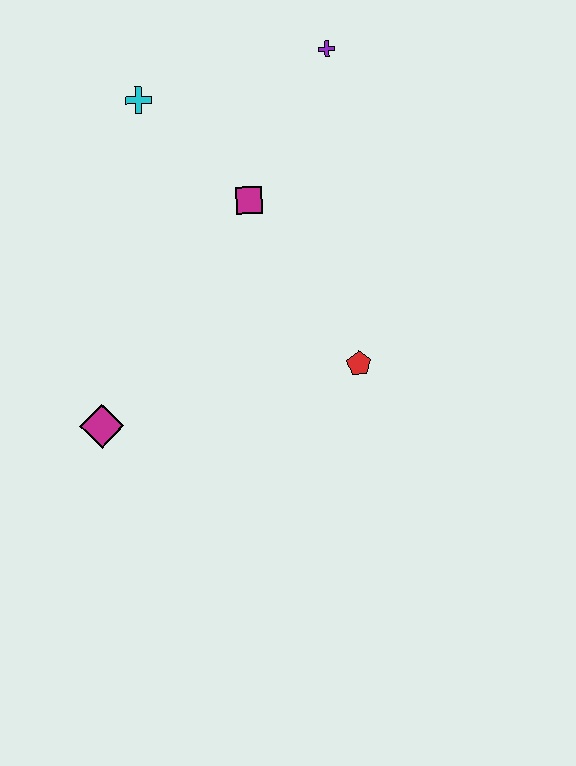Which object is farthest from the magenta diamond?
The purple cross is farthest from the magenta diamond.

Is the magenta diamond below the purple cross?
Yes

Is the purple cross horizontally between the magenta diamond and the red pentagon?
Yes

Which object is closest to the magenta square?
The cyan cross is closest to the magenta square.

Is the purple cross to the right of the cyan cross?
Yes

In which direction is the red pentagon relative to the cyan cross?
The red pentagon is below the cyan cross.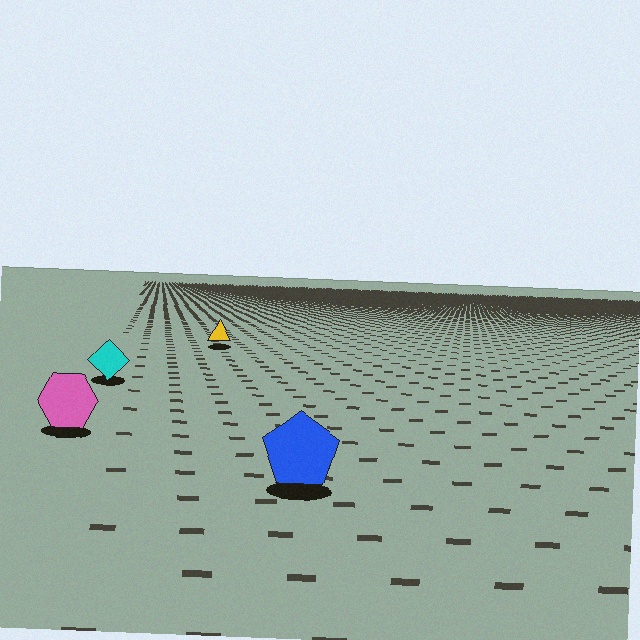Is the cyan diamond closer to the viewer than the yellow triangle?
Yes. The cyan diamond is closer — you can tell from the texture gradient: the ground texture is coarser near it.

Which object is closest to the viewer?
The blue pentagon is closest. The texture marks near it are larger and more spread out.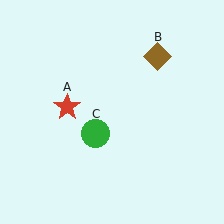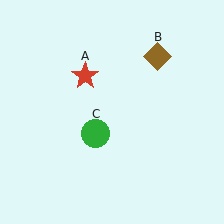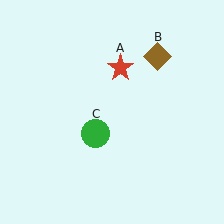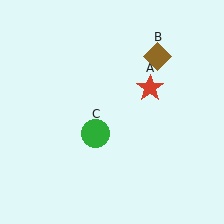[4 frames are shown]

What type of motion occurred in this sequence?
The red star (object A) rotated clockwise around the center of the scene.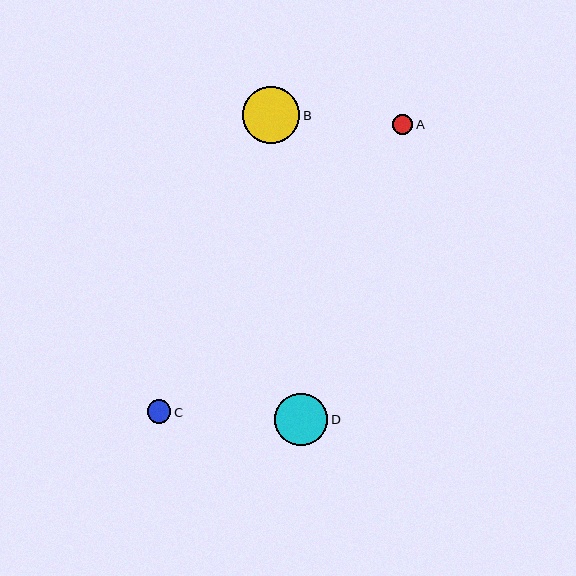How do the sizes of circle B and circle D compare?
Circle B and circle D are approximately the same size.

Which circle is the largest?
Circle B is the largest with a size of approximately 57 pixels.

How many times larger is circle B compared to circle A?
Circle B is approximately 2.8 times the size of circle A.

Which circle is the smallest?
Circle A is the smallest with a size of approximately 20 pixels.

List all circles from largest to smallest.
From largest to smallest: B, D, C, A.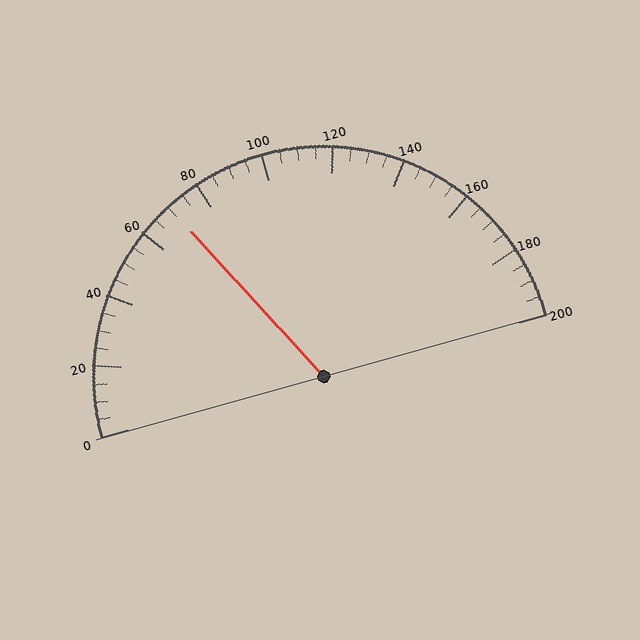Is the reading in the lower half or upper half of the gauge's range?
The reading is in the lower half of the range (0 to 200).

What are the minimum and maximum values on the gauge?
The gauge ranges from 0 to 200.